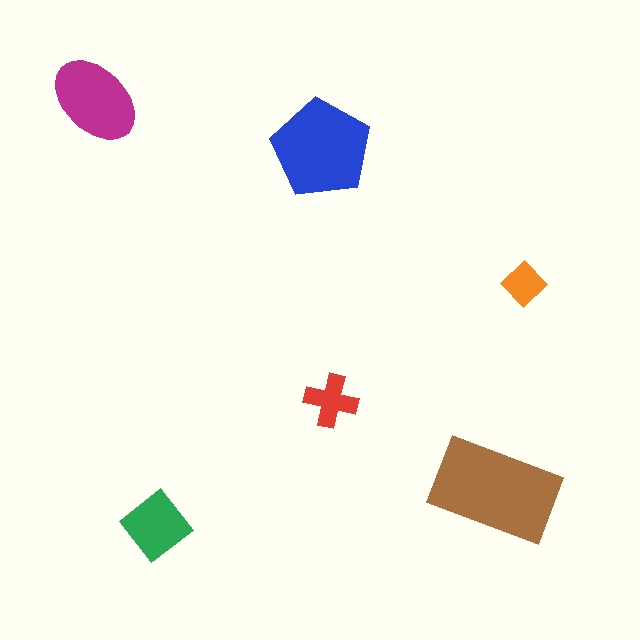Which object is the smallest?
The orange diamond.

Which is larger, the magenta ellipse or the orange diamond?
The magenta ellipse.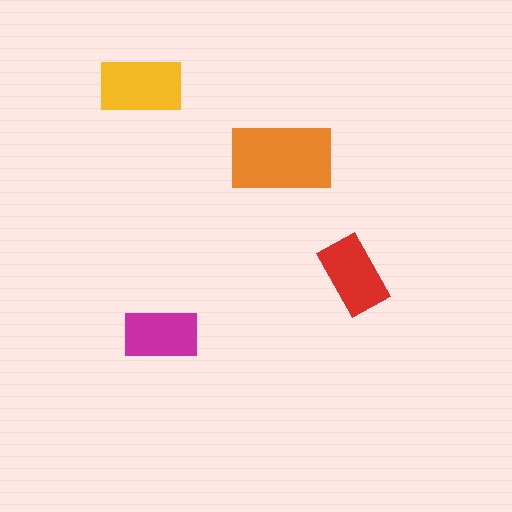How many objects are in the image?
There are 4 objects in the image.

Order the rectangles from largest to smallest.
the orange one, the yellow one, the red one, the magenta one.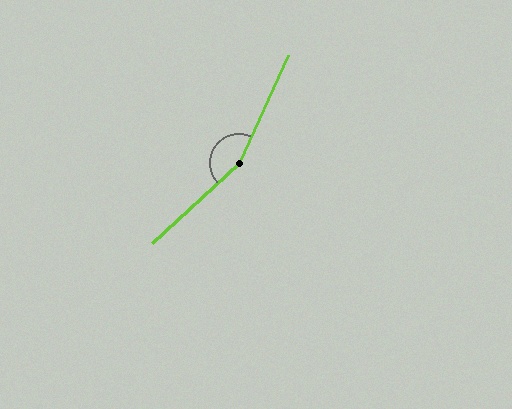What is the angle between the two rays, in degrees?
Approximately 157 degrees.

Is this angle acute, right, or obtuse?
It is obtuse.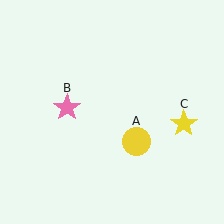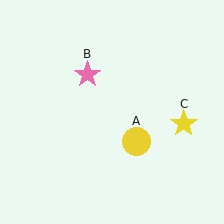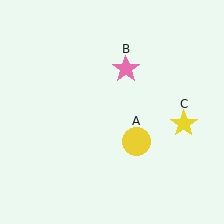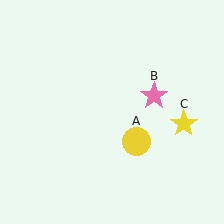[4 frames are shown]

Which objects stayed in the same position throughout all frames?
Yellow circle (object A) and yellow star (object C) remained stationary.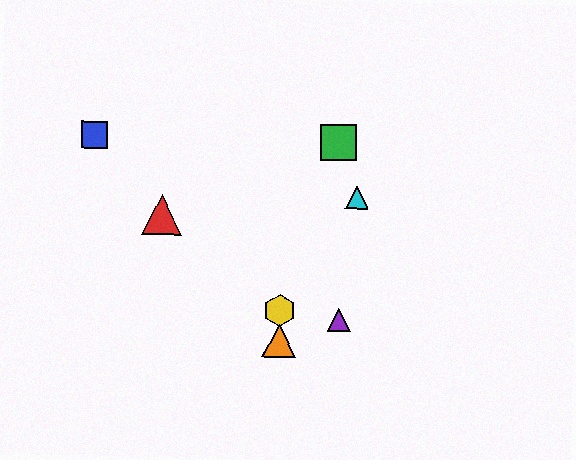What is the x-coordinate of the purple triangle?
The purple triangle is at x≈339.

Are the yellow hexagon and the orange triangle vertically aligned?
Yes, both are at x≈280.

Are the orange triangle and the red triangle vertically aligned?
No, the orange triangle is at x≈279 and the red triangle is at x≈162.